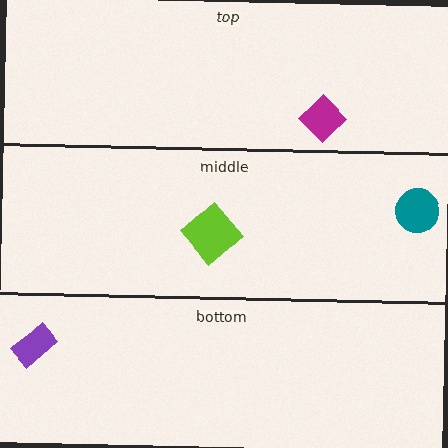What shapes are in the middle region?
The teal circle, the lime diamond.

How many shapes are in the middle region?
2.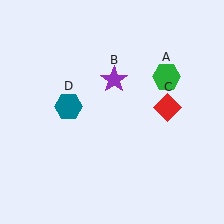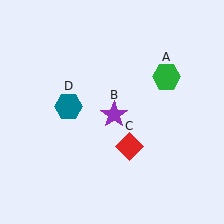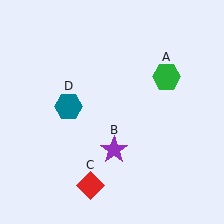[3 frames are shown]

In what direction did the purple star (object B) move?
The purple star (object B) moved down.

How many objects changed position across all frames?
2 objects changed position: purple star (object B), red diamond (object C).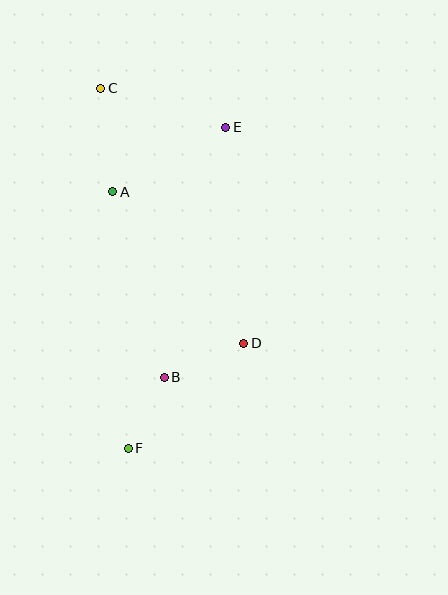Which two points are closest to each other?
Points B and F are closest to each other.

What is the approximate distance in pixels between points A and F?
The distance between A and F is approximately 257 pixels.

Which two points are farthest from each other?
Points C and F are farthest from each other.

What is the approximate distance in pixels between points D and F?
The distance between D and F is approximately 157 pixels.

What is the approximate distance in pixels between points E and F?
The distance between E and F is approximately 336 pixels.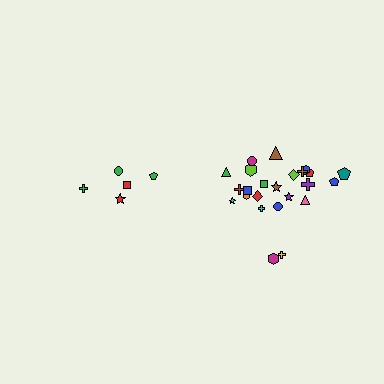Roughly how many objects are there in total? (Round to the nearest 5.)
Roughly 30 objects in total.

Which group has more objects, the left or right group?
The right group.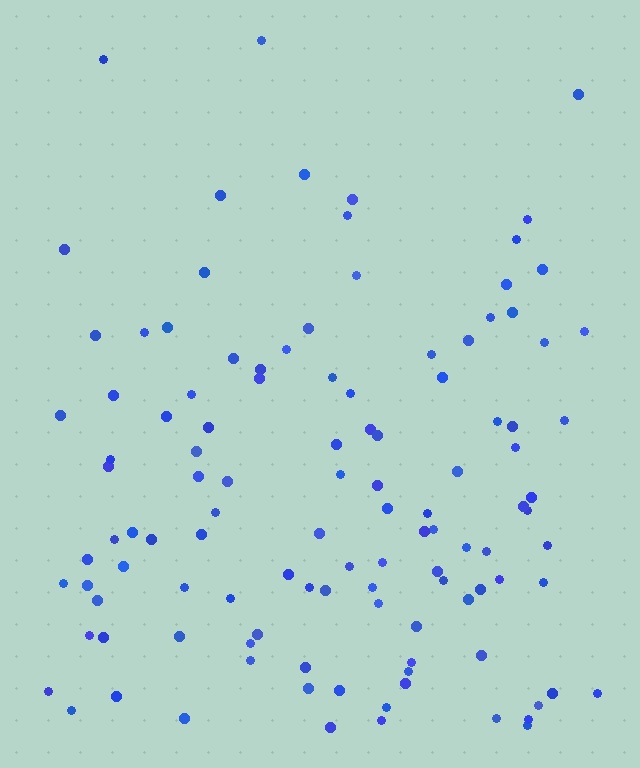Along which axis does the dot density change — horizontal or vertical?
Vertical.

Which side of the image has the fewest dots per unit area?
The top.